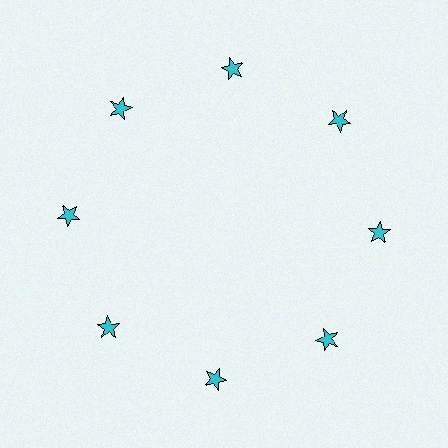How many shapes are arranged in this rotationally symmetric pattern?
There are 8 shapes, arranged in 8 groups of 1.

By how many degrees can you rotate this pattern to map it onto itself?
The pattern maps onto itself every 45 degrees of rotation.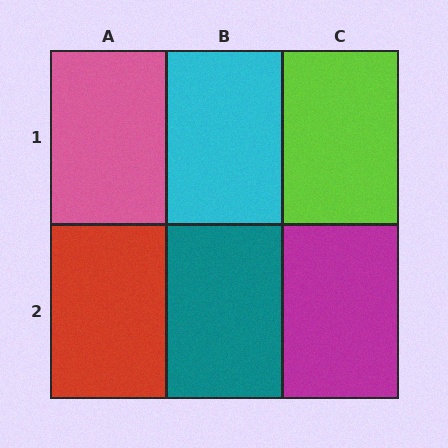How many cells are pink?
1 cell is pink.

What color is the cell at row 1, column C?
Lime.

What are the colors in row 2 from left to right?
Red, teal, magenta.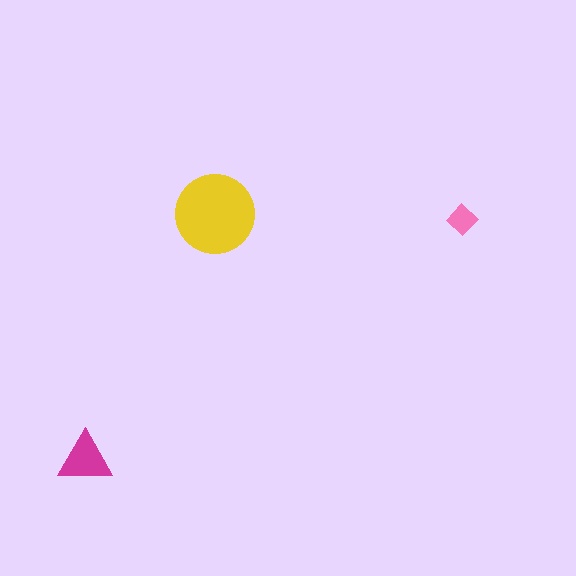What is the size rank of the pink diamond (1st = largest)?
3rd.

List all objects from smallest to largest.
The pink diamond, the magenta triangle, the yellow circle.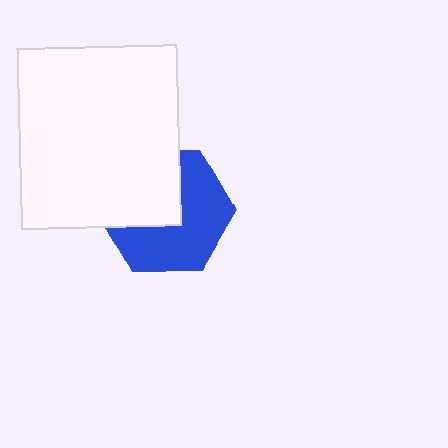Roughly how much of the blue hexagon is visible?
About half of it is visible (roughly 58%).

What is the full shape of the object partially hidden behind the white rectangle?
The partially hidden object is a blue hexagon.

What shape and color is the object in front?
The object in front is a white rectangle.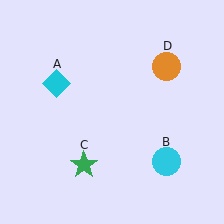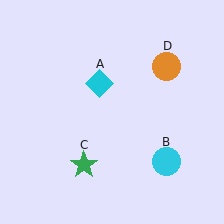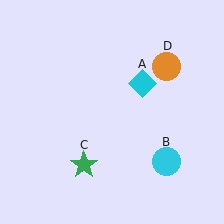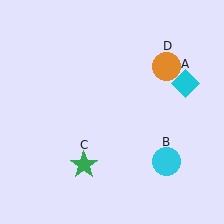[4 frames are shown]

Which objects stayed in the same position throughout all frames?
Cyan circle (object B) and green star (object C) and orange circle (object D) remained stationary.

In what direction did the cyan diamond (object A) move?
The cyan diamond (object A) moved right.